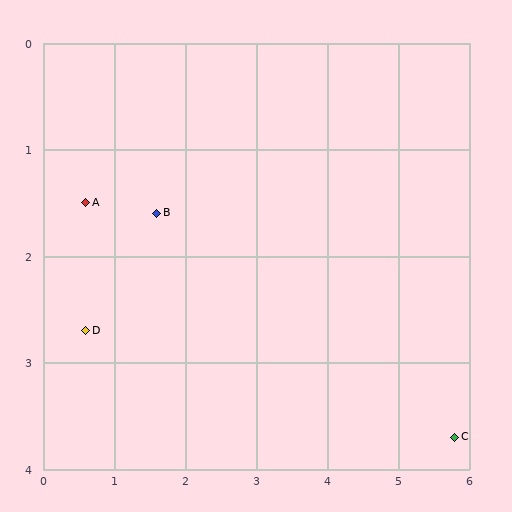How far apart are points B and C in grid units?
Points B and C are about 4.7 grid units apart.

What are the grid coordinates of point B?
Point B is at approximately (1.6, 1.6).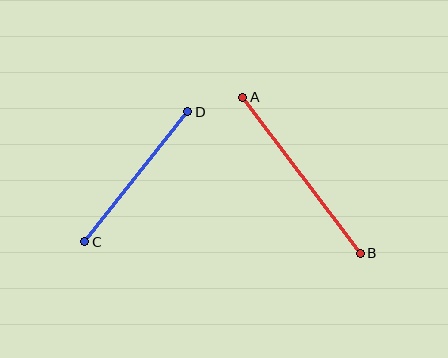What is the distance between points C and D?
The distance is approximately 166 pixels.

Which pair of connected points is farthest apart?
Points A and B are farthest apart.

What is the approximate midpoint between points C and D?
The midpoint is at approximately (136, 177) pixels.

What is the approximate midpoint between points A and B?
The midpoint is at approximately (301, 175) pixels.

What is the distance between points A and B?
The distance is approximately 196 pixels.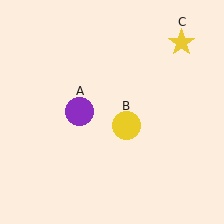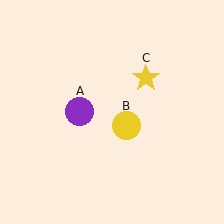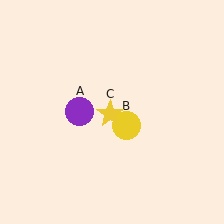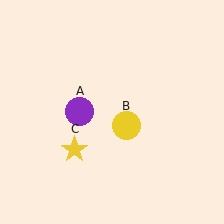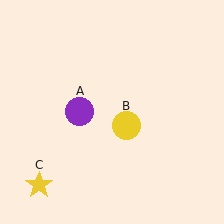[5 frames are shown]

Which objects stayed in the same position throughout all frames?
Purple circle (object A) and yellow circle (object B) remained stationary.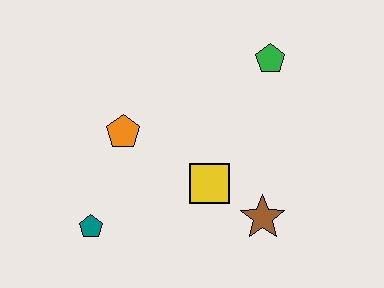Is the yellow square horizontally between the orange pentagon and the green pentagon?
Yes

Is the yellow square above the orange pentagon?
No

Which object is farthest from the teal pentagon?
The green pentagon is farthest from the teal pentagon.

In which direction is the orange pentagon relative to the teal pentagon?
The orange pentagon is above the teal pentagon.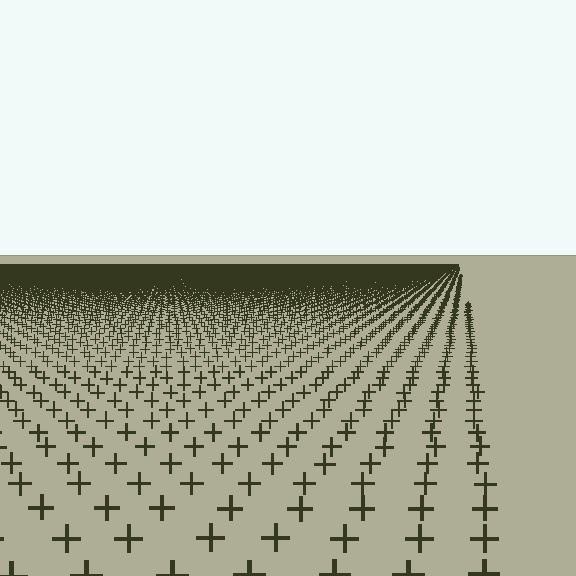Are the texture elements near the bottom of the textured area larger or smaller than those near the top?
Larger. Near the bottom, elements are closer to the viewer and appear at a bigger on-screen size.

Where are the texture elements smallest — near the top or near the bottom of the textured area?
Near the top.